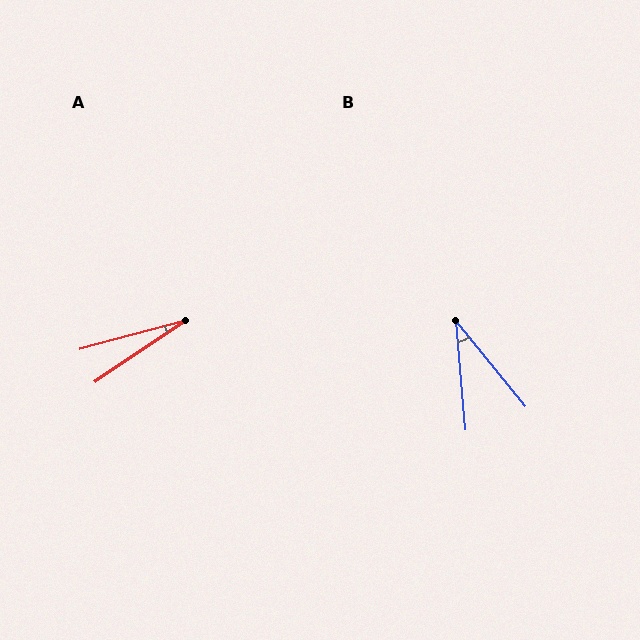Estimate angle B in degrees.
Approximately 34 degrees.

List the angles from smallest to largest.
A (19°), B (34°).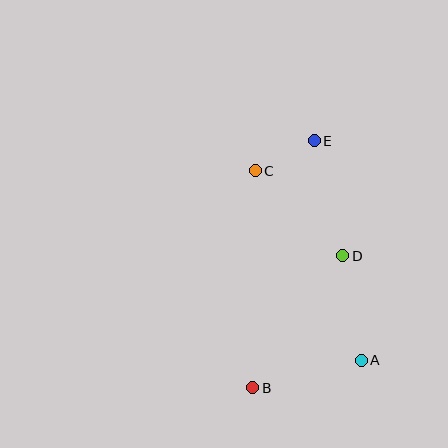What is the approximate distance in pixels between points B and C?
The distance between B and C is approximately 217 pixels.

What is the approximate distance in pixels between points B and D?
The distance between B and D is approximately 160 pixels.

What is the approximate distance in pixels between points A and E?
The distance between A and E is approximately 224 pixels.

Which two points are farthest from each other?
Points B and E are farthest from each other.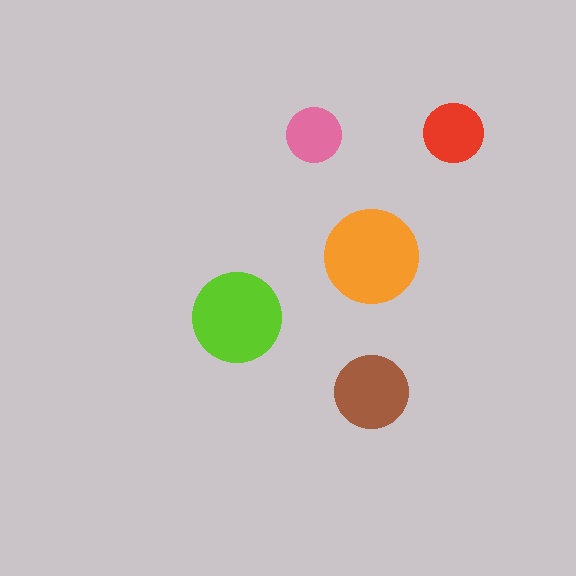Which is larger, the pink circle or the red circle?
The red one.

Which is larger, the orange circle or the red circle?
The orange one.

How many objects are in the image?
There are 5 objects in the image.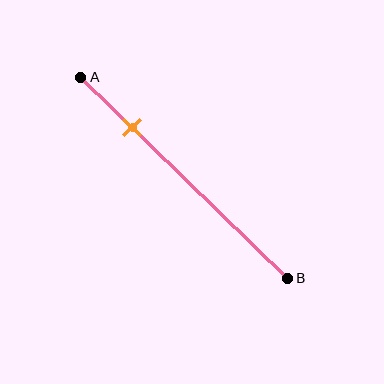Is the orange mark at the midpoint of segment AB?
No, the mark is at about 25% from A, not at the 50% midpoint.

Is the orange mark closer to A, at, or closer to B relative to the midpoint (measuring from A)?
The orange mark is closer to point A than the midpoint of segment AB.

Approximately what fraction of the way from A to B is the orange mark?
The orange mark is approximately 25% of the way from A to B.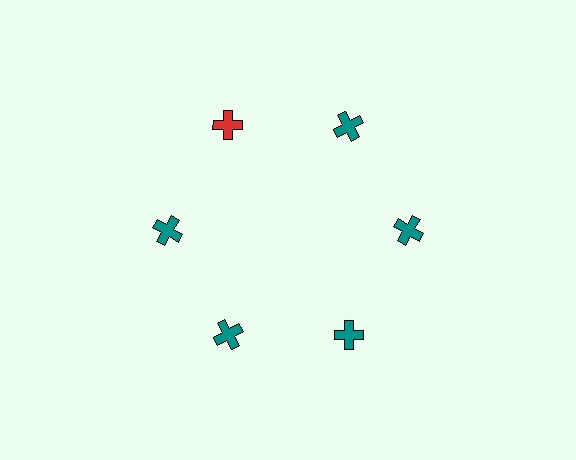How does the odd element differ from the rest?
It has a different color: red instead of teal.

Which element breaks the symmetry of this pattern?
The red cross at roughly the 11 o'clock position breaks the symmetry. All other shapes are teal crosses.